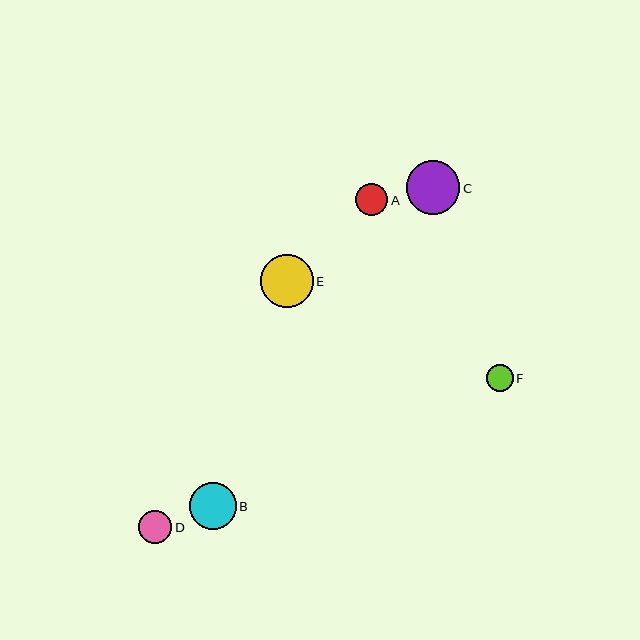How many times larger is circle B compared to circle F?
Circle B is approximately 1.8 times the size of circle F.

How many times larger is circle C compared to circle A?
Circle C is approximately 1.6 times the size of circle A.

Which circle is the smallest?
Circle F is the smallest with a size of approximately 26 pixels.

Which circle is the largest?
Circle C is the largest with a size of approximately 53 pixels.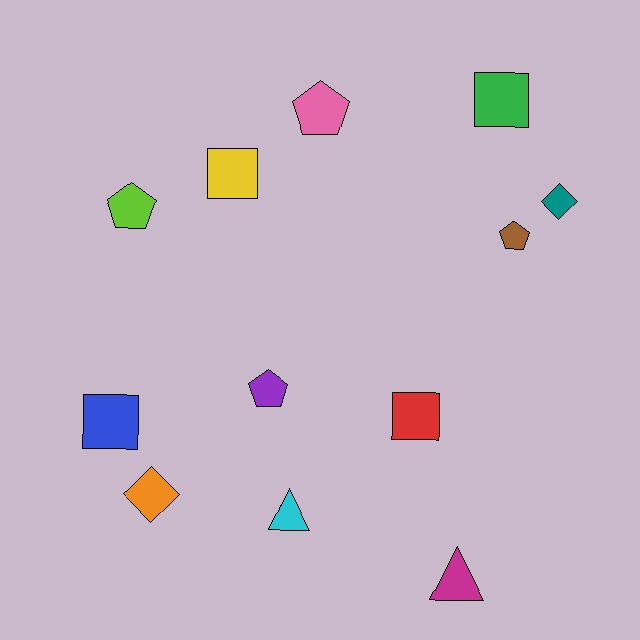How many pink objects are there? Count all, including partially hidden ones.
There is 1 pink object.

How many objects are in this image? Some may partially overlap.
There are 12 objects.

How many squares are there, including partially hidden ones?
There are 4 squares.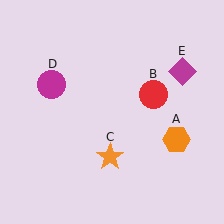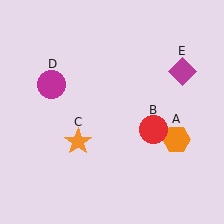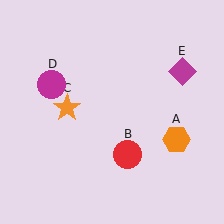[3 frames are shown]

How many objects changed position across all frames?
2 objects changed position: red circle (object B), orange star (object C).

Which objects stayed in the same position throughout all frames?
Orange hexagon (object A) and magenta circle (object D) and magenta diamond (object E) remained stationary.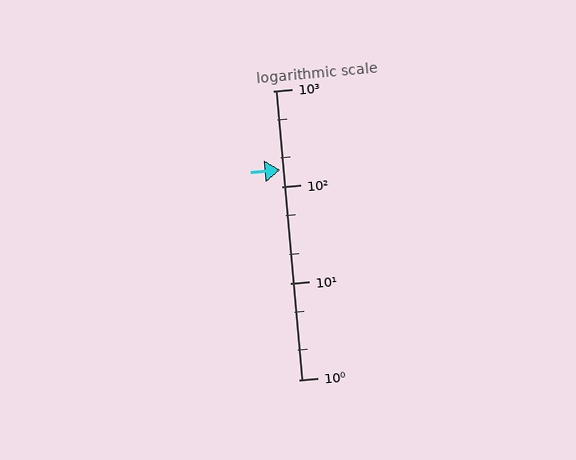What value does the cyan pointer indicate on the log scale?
The pointer indicates approximately 150.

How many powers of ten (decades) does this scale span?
The scale spans 3 decades, from 1 to 1000.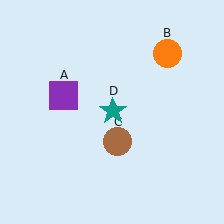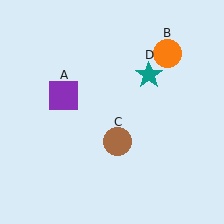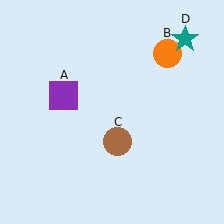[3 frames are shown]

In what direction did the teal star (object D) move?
The teal star (object D) moved up and to the right.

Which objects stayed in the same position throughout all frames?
Purple square (object A) and orange circle (object B) and brown circle (object C) remained stationary.